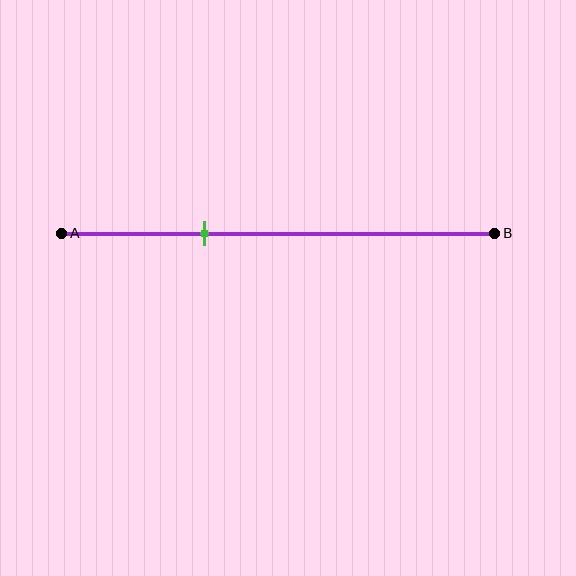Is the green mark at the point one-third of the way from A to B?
Yes, the mark is approximately at the one-third point.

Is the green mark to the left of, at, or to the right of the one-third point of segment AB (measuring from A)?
The green mark is approximately at the one-third point of segment AB.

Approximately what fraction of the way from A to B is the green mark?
The green mark is approximately 35% of the way from A to B.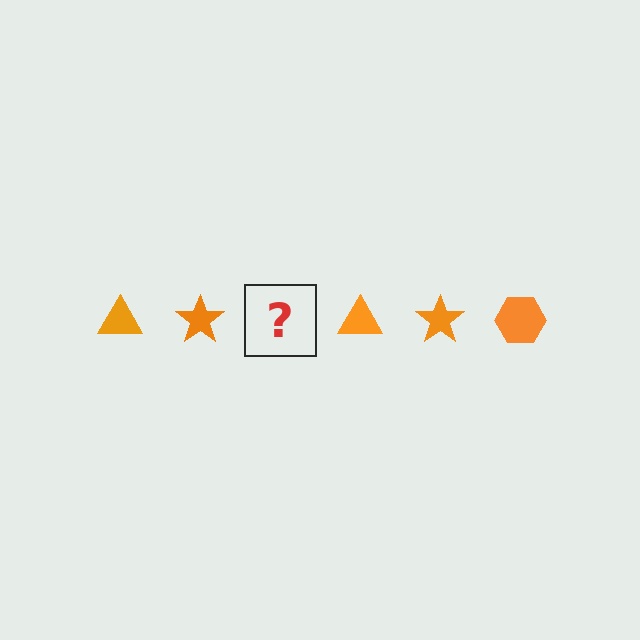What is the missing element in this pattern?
The missing element is an orange hexagon.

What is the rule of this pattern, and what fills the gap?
The rule is that the pattern cycles through triangle, star, hexagon shapes in orange. The gap should be filled with an orange hexagon.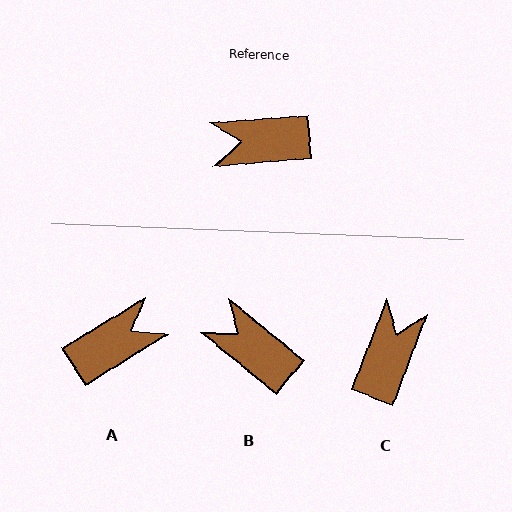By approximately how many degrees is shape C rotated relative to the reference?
Approximately 115 degrees clockwise.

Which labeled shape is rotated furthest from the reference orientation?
A, about 153 degrees away.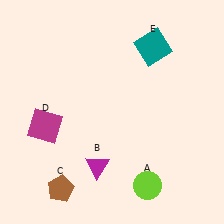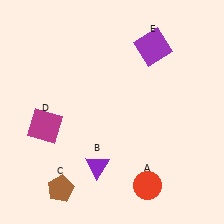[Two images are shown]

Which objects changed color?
A changed from lime to red. B changed from magenta to purple. E changed from teal to purple.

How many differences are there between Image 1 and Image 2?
There are 3 differences between the two images.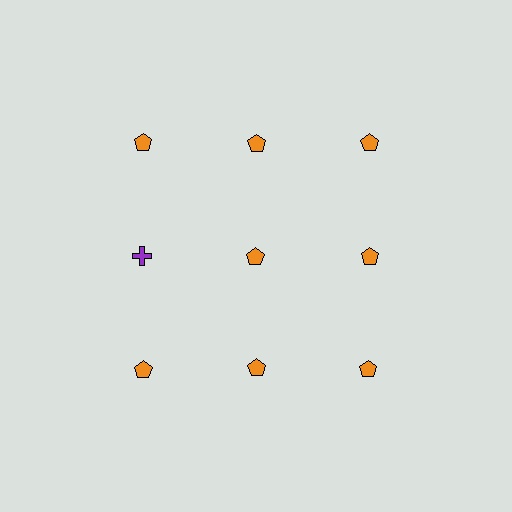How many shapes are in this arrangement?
There are 9 shapes arranged in a grid pattern.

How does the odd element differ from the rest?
It differs in both color (purple instead of orange) and shape (cross instead of pentagon).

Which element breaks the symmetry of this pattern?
The purple cross in the second row, leftmost column breaks the symmetry. All other shapes are orange pentagons.